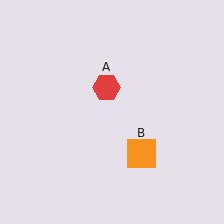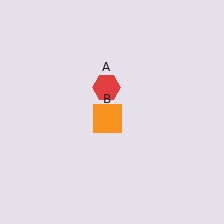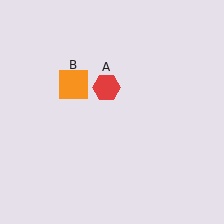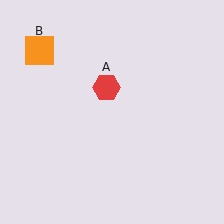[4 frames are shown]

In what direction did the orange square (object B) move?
The orange square (object B) moved up and to the left.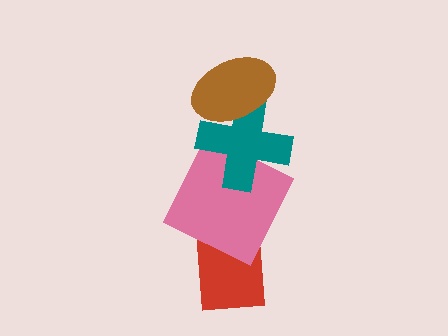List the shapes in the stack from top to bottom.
From top to bottom: the brown ellipse, the teal cross, the pink square, the red rectangle.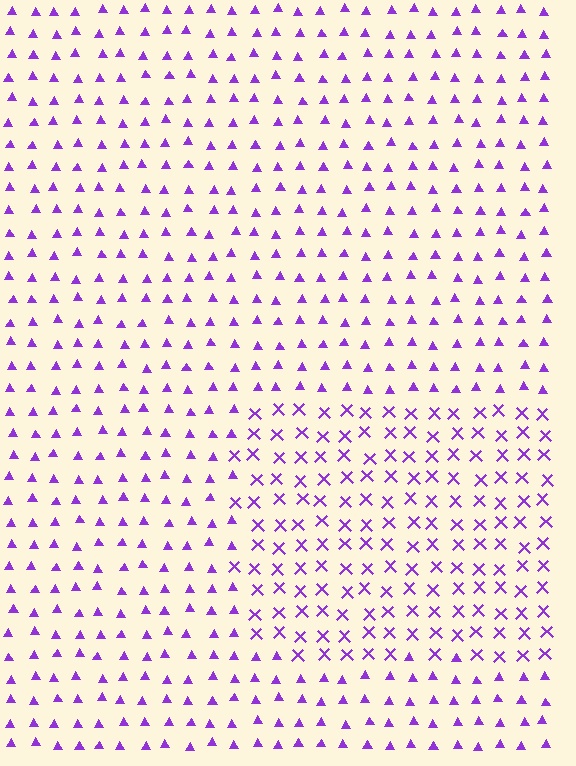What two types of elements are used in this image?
The image uses X marks inside the rectangle region and triangles outside it.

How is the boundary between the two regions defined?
The boundary is defined by a change in element shape: X marks inside vs. triangles outside. All elements share the same color and spacing.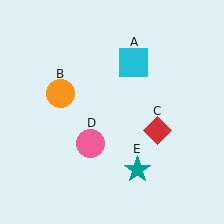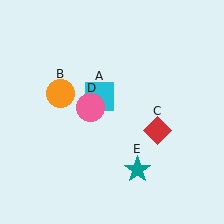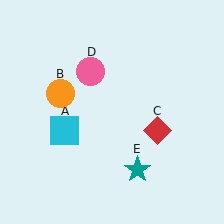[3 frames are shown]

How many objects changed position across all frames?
2 objects changed position: cyan square (object A), pink circle (object D).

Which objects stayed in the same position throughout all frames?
Orange circle (object B) and red diamond (object C) and teal star (object E) remained stationary.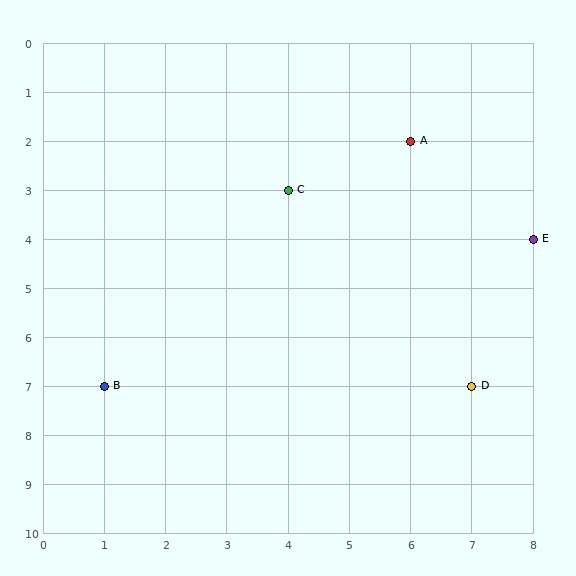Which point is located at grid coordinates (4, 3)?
Point C is at (4, 3).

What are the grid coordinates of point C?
Point C is at grid coordinates (4, 3).